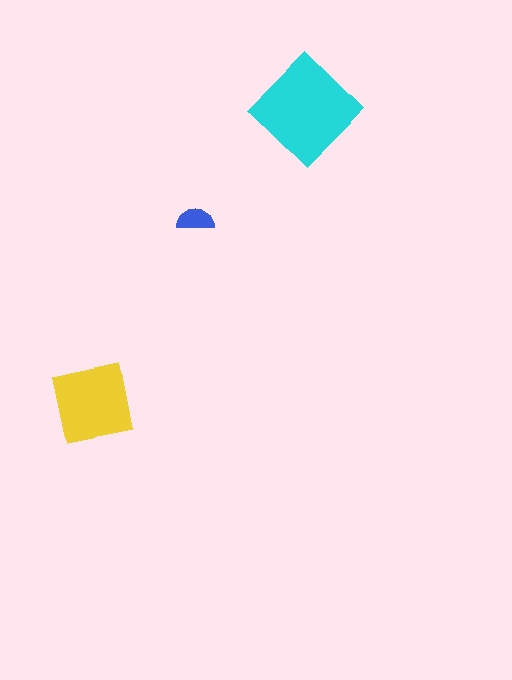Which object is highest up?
The cyan diamond is topmost.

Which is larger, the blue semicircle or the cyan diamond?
The cyan diamond.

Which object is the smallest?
The blue semicircle.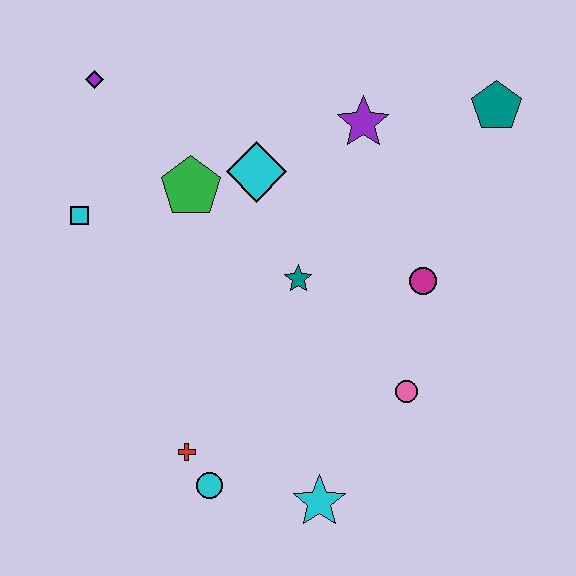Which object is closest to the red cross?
The cyan circle is closest to the red cross.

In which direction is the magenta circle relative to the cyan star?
The magenta circle is above the cyan star.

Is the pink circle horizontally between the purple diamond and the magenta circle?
Yes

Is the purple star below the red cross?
No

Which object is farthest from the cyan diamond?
The cyan star is farthest from the cyan diamond.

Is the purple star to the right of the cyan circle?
Yes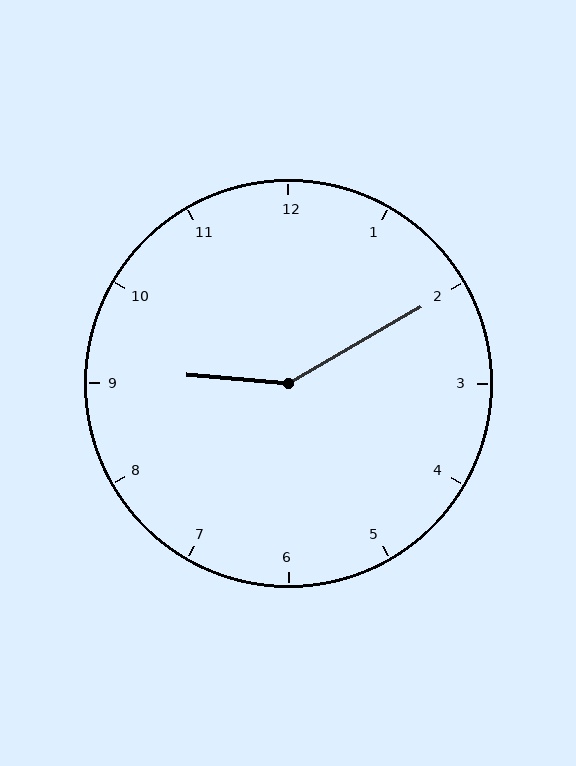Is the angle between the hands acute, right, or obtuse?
It is obtuse.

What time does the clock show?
9:10.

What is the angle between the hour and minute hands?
Approximately 145 degrees.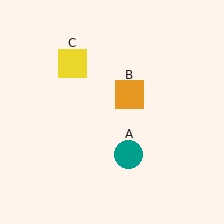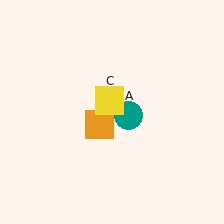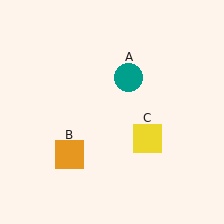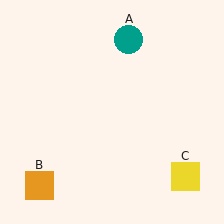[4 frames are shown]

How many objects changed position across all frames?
3 objects changed position: teal circle (object A), orange square (object B), yellow square (object C).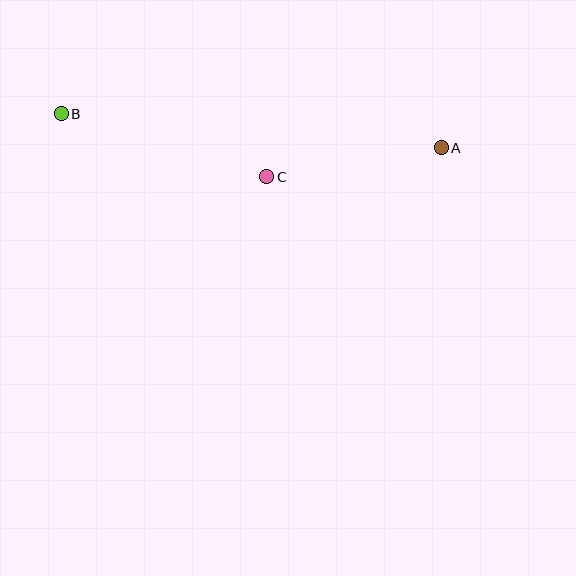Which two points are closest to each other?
Points A and C are closest to each other.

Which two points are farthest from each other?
Points A and B are farthest from each other.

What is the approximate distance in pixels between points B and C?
The distance between B and C is approximately 215 pixels.